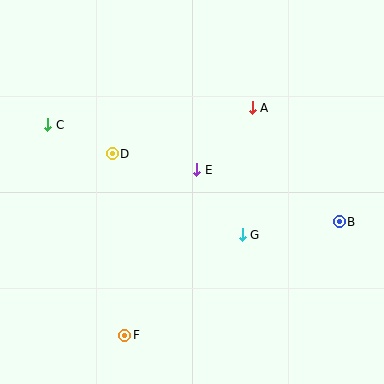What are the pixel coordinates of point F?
Point F is at (125, 335).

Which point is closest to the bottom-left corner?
Point F is closest to the bottom-left corner.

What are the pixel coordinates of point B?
Point B is at (339, 222).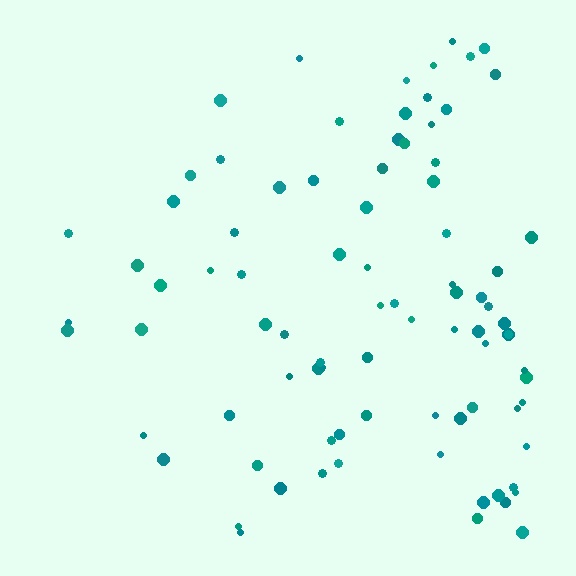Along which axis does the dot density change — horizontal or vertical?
Horizontal.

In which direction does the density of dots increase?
From left to right, with the right side densest.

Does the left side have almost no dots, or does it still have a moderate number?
Still a moderate number, just noticeably fewer than the right.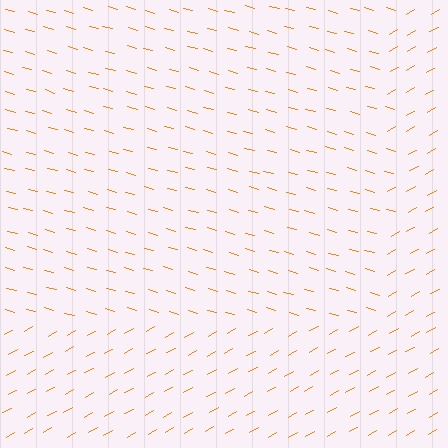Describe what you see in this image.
The image is filled with small orange line segments. A rectangle region in the image has lines oriented differently from the surrounding lines, creating a visible texture boundary.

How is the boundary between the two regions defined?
The boundary is defined purely by a change in line orientation (approximately 45 degrees difference). All lines are the same color and thickness.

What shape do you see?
I see a rectangle.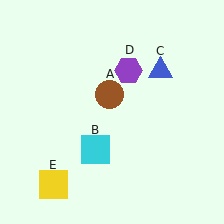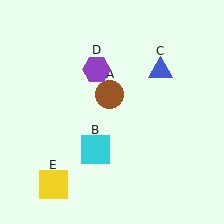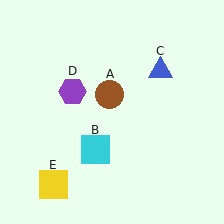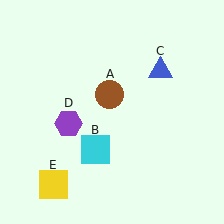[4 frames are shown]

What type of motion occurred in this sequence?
The purple hexagon (object D) rotated counterclockwise around the center of the scene.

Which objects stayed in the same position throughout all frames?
Brown circle (object A) and cyan square (object B) and blue triangle (object C) and yellow square (object E) remained stationary.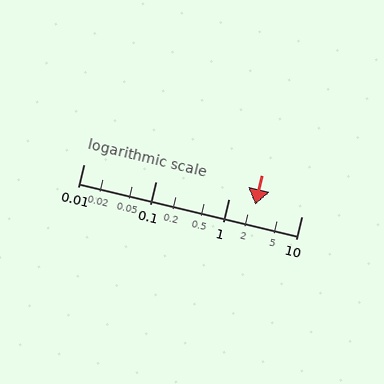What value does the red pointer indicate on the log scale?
The pointer indicates approximately 2.3.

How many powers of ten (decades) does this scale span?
The scale spans 3 decades, from 0.01 to 10.